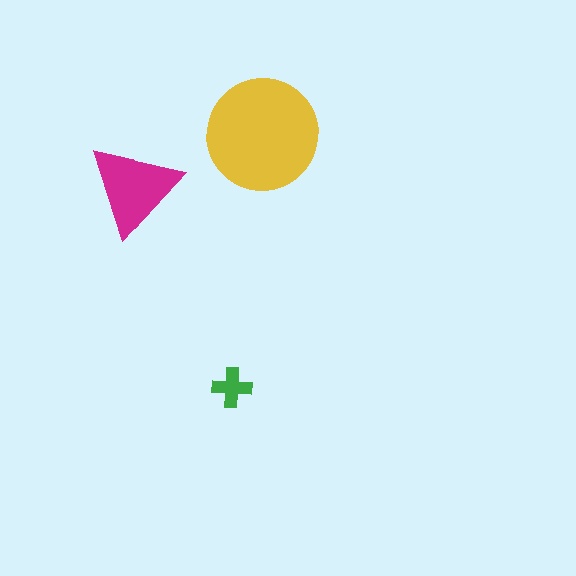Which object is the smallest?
The green cross.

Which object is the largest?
The yellow circle.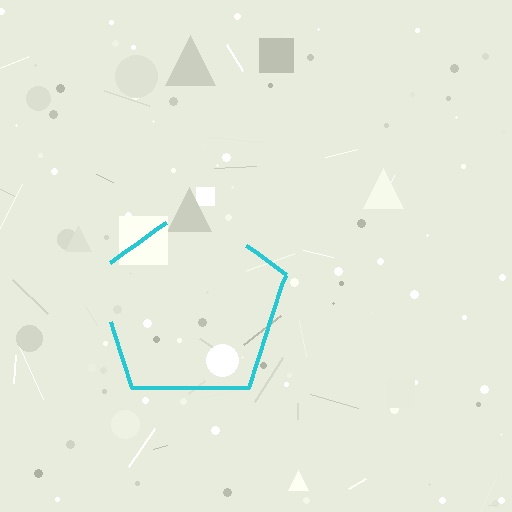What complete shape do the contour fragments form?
The contour fragments form a pentagon.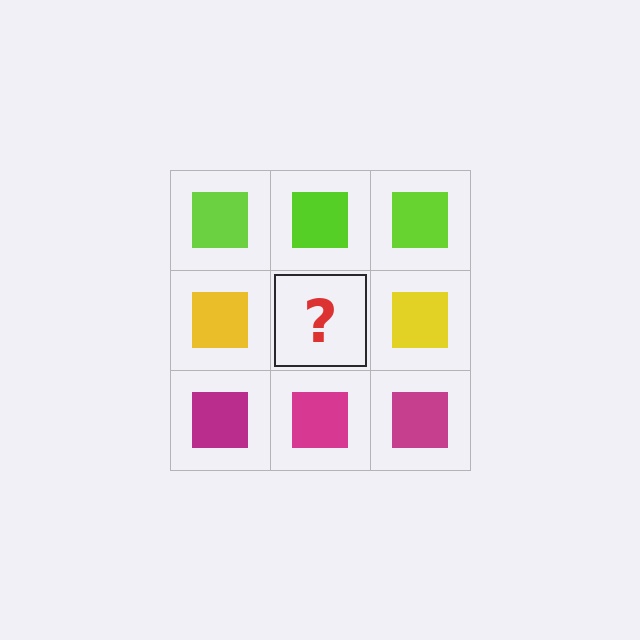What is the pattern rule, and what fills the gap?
The rule is that each row has a consistent color. The gap should be filled with a yellow square.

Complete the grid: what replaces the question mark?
The question mark should be replaced with a yellow square.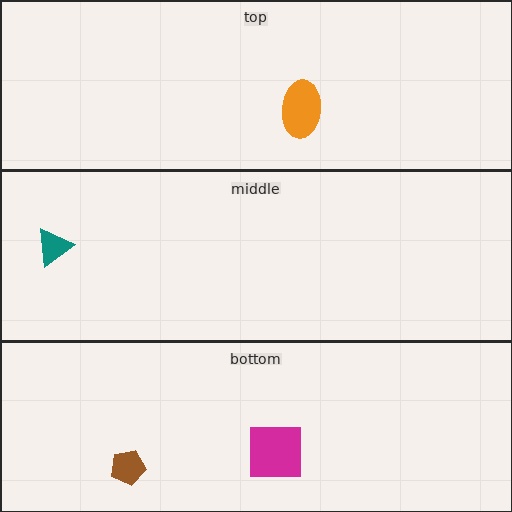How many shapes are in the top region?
1.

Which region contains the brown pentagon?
The bottom region.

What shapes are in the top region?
The orange ellipse.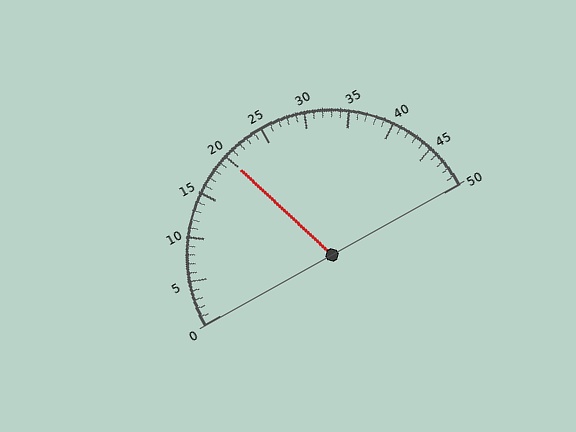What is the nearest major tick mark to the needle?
The nearest major tick mark is 20.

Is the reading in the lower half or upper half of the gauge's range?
The reading is in the lower half of the range (0 to 50).